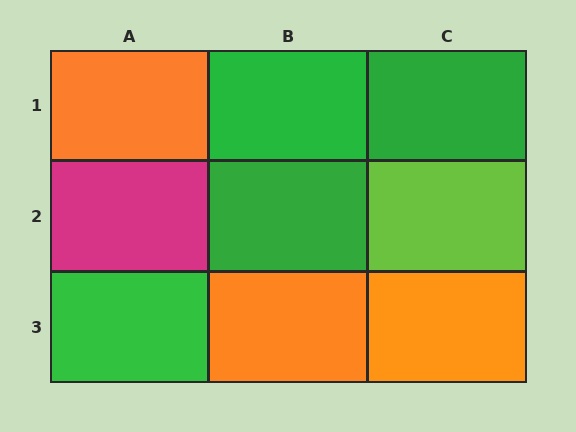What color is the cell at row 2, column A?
Magenta.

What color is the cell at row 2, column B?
Green.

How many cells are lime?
1 cell is lime.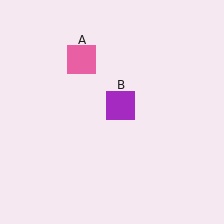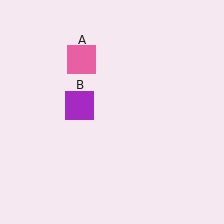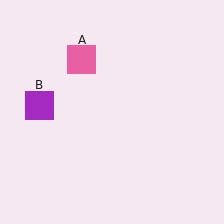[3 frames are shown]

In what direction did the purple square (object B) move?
The purple square (object B) moved left.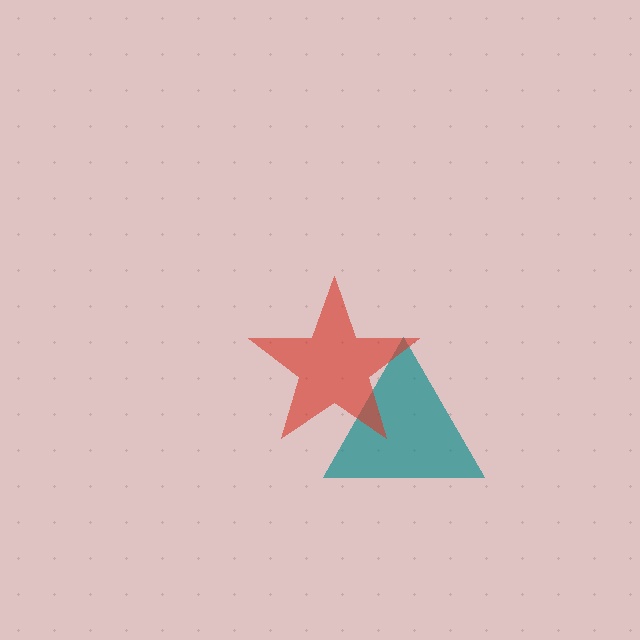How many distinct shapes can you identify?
There are 2 distinct shapes: a teal triangle, a red star.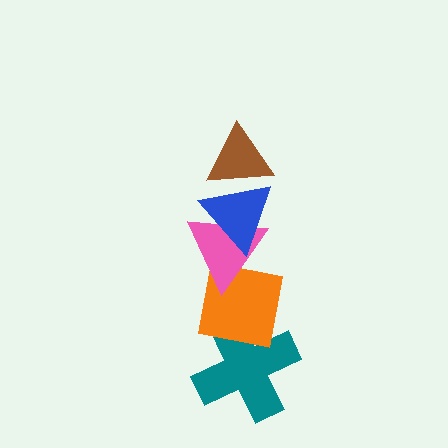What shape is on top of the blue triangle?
The brown triangle is on top of the blue triangle.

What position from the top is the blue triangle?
The blue triangle is 2nd from the top.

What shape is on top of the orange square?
The pink triangle is on top of the orange square.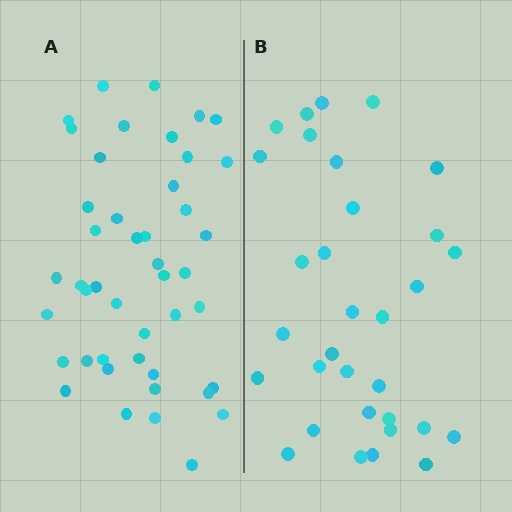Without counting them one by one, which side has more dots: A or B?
Region A (the left region) has more dots.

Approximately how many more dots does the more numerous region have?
Region A has approximately 15 more dots than region B.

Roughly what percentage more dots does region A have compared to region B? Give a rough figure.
About 40% more.